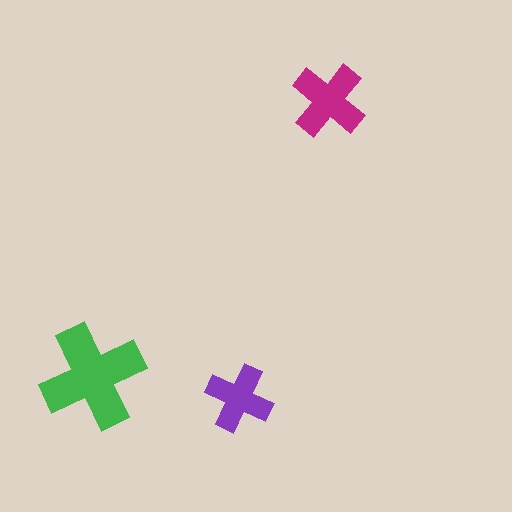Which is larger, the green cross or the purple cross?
The green one.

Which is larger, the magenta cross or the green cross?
The green one.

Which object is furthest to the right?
The magenta cross is rightmost.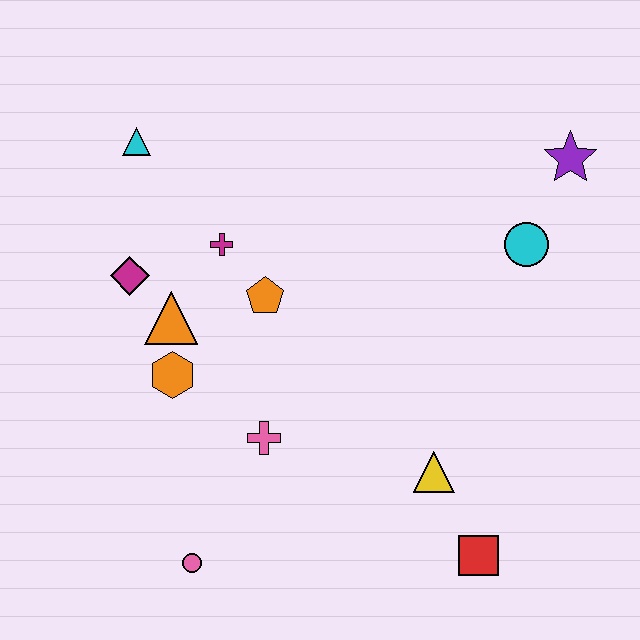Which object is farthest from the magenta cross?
The red square is farthest from the magenta cross.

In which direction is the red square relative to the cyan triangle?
The red square is below the cyan triangle.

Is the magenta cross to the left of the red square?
Yes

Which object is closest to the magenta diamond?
The orange triangle is closest to the magenta diamond.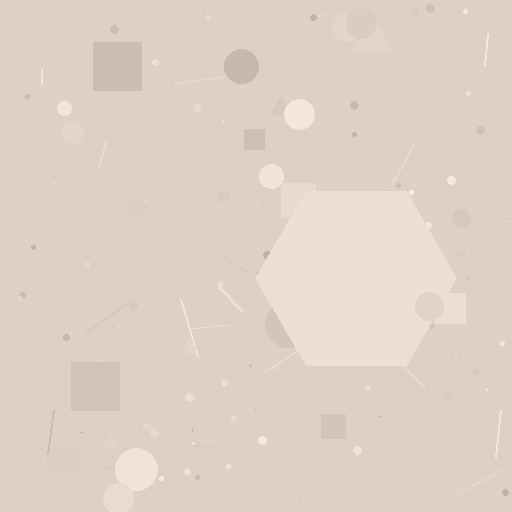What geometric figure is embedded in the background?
A hexagon is embedded in the background.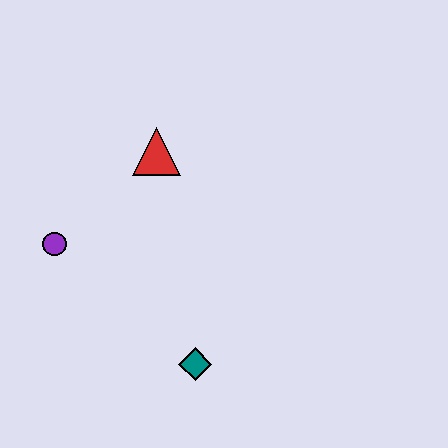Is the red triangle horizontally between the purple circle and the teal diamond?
Yes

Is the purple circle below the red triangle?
Yes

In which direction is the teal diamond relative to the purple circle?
The teal diamond is to the right of the purple circle.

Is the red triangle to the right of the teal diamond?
No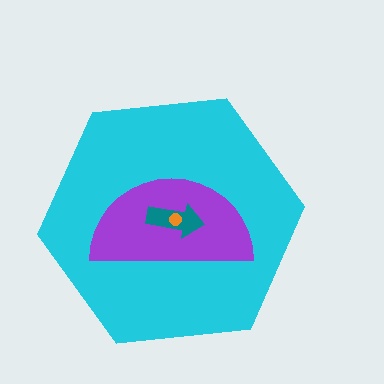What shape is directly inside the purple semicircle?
The teal arrow.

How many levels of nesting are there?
4.